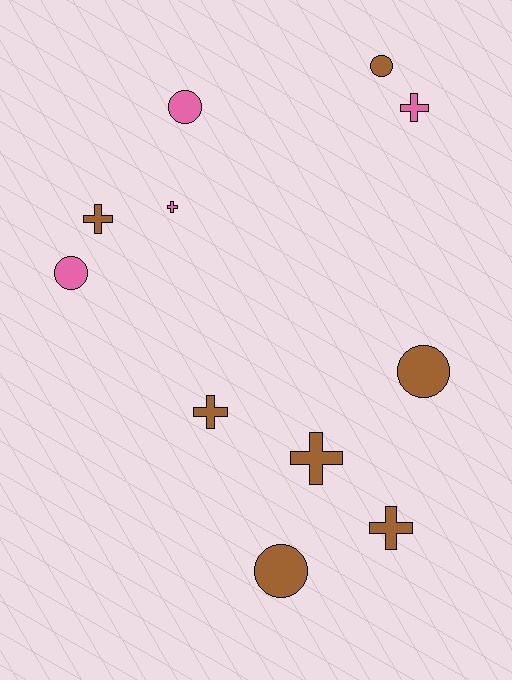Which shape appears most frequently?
Cross, with 6 objects.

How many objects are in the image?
There are 11 objects.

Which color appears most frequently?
Brown, with 7 objects.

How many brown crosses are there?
There are 4 brown crosses.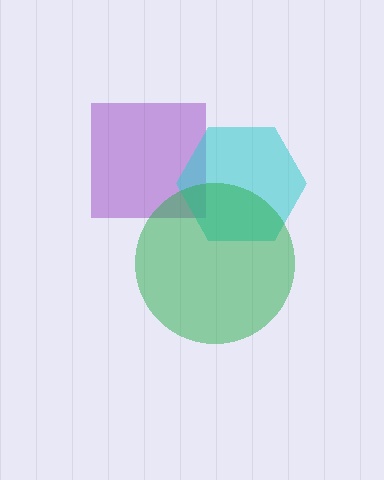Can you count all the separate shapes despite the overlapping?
Yes, there are 3 separate shapes.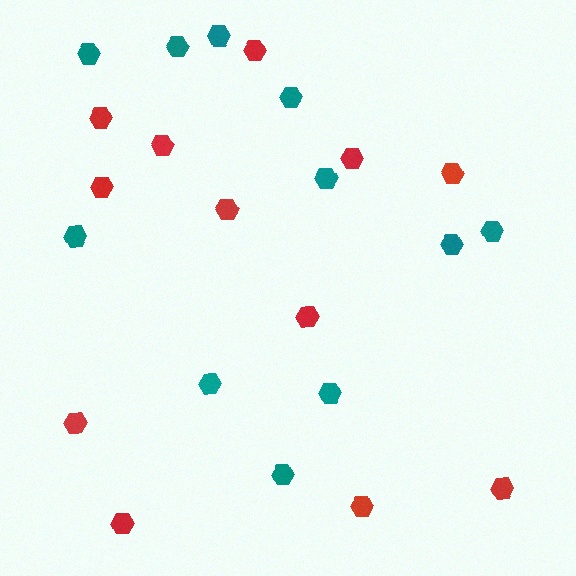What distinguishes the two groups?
There are 2 groups: one group of red hexagons (12) and one group of teal hexagons (11).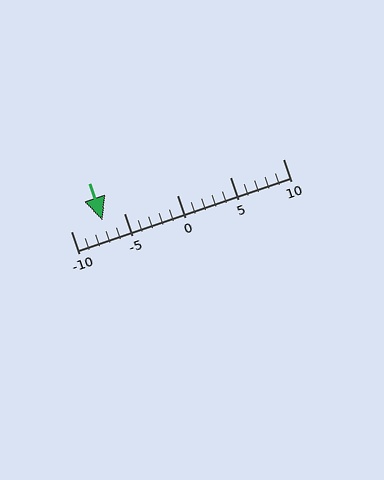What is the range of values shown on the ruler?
The ruler shows values from -10 to 10.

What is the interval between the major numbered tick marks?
The major tick marks are spaced 5 units apart.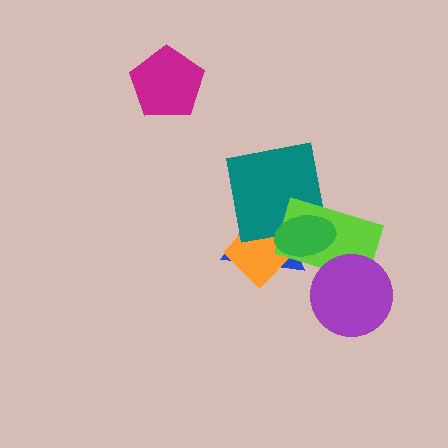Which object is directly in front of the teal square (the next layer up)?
The lime rectangle is directly in front of the teal square.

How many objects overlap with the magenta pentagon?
0 objects overlap with the magenta pentagon.